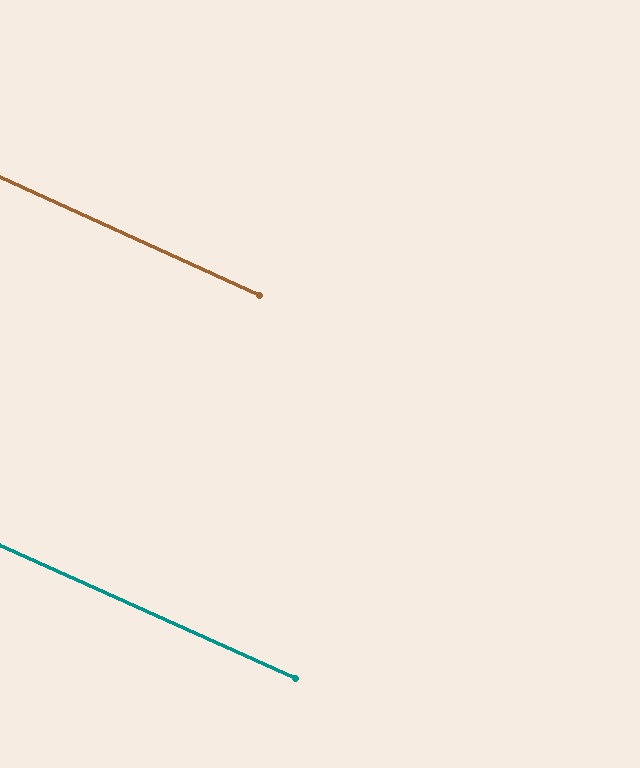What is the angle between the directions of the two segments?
Approximately 0 degrees.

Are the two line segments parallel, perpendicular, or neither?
Parallel — their directions differ by only 0.2°.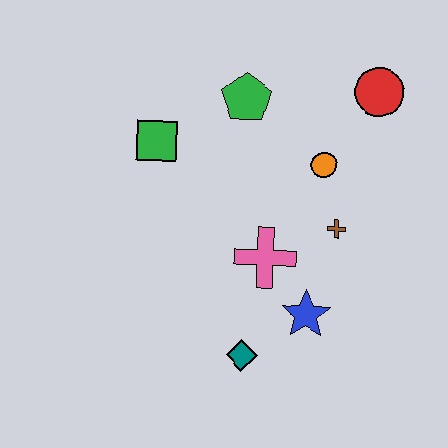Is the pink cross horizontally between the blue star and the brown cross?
No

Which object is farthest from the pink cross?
The red circle is farthest from the pink cross.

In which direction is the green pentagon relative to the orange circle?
The green pentagon is to the left of the orange circle.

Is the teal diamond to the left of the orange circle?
Yes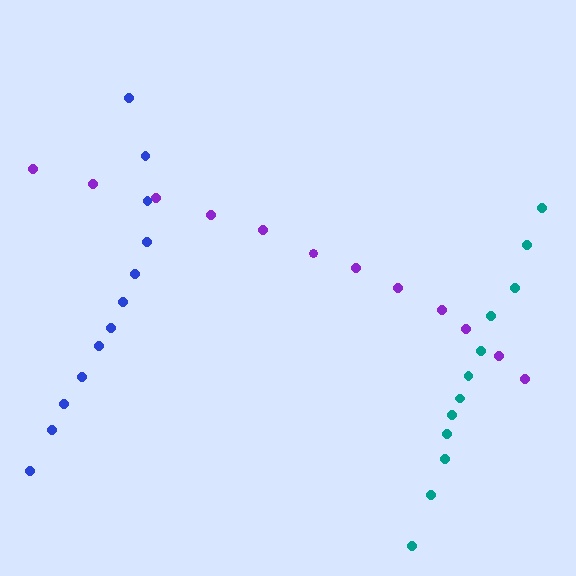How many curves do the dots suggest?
There are 3 distinct paths.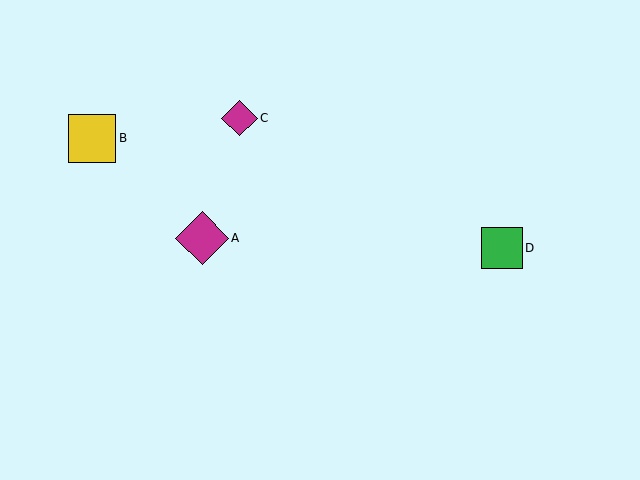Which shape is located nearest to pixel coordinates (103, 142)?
The yellow square (labeled B) at (92, 138) is nearest to that location.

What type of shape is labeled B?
Shape B is a yellow square.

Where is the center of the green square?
The center of the green square is at (502, 248).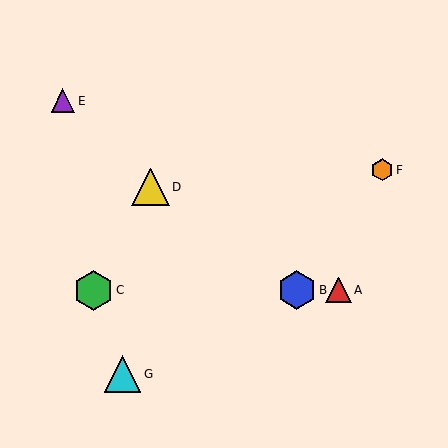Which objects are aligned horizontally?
Objects A, B, C are aligned horizontally.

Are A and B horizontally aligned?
Yes, both are at y≈290.